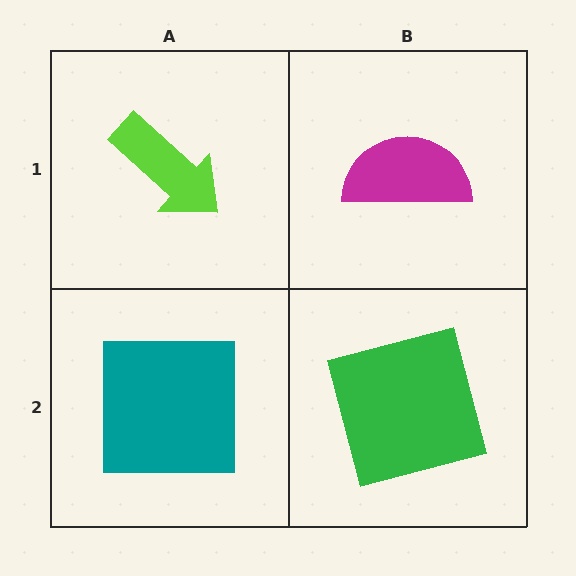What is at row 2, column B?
A green square.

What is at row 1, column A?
A lime arrow.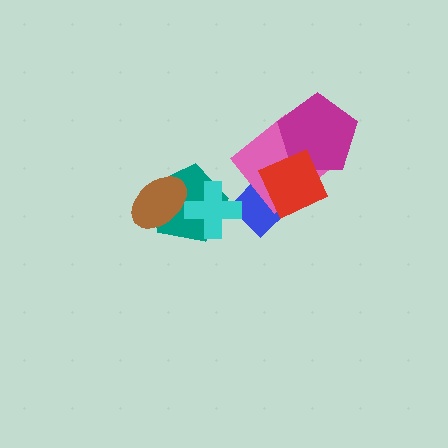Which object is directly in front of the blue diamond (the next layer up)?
The pink diamond is directly in front of the blue diamond.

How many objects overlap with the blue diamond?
3 objects overlap with the blue diamond.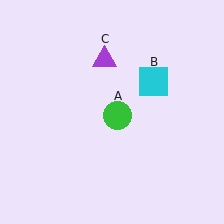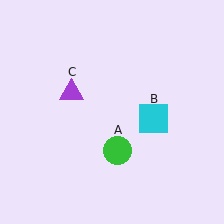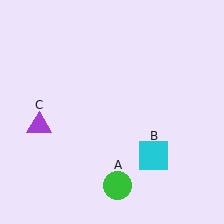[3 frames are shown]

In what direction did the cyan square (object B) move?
The cyan square (object B) moved down.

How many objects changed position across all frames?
3 objects changed position: green circle (object A), cyan square (object B), purple triangle (object C).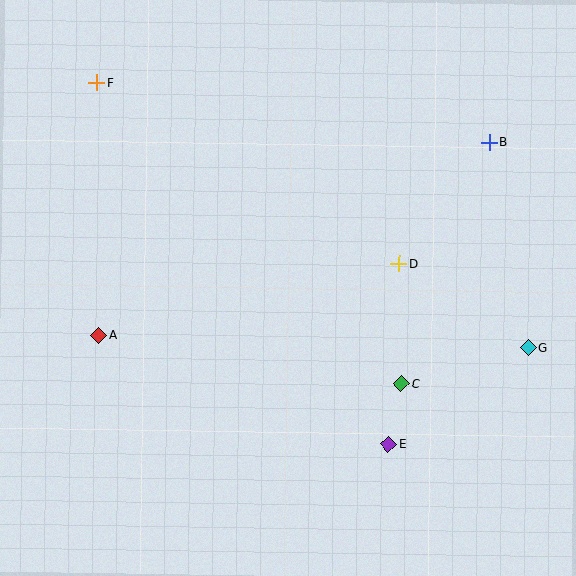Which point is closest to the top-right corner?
Point B is closest to the top-right corner.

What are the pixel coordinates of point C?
Point C is at (401, 383).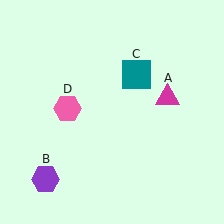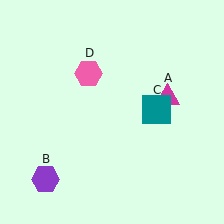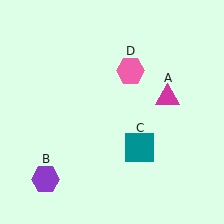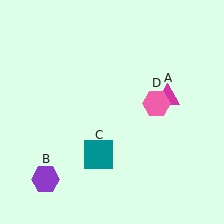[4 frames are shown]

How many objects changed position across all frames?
2 objects changed position: teal square (object C), pink hexagon (object D).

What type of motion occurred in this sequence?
The teal square (object C), pink hexagon (object D) rotated clockwise around the center of the scene.